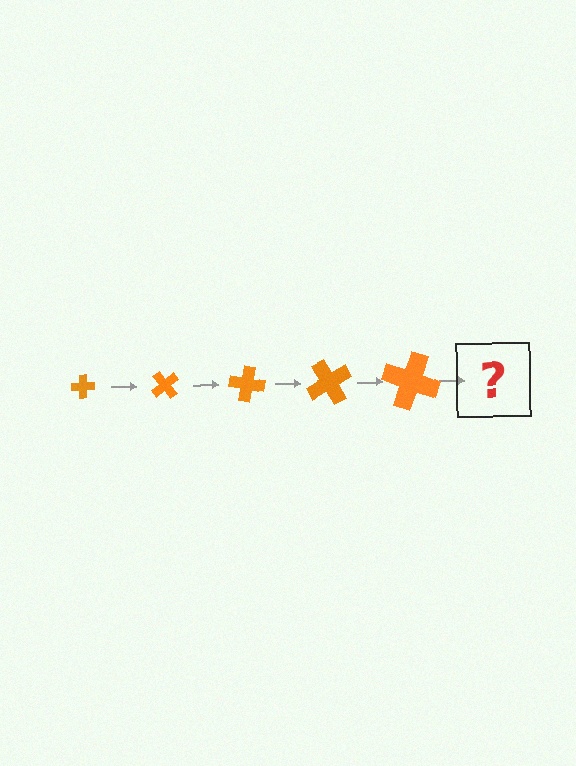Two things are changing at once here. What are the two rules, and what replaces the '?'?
The two rules are that the cross grows larger each step and it rotates 50 degrees each step. The '?' should be a cross, larger than the previous one and rotated 250 degrees from the start.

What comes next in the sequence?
The next element should be a cross, larger than the previous one and rotated 250 degrees from the start.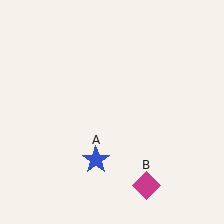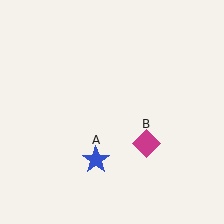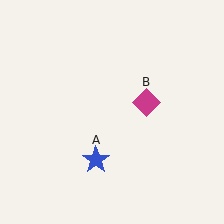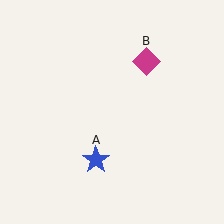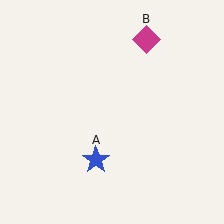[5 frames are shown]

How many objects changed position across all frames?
1 object changed position: magenta diamond (object B).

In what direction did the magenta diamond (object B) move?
The magenta diamond (object B) moved up.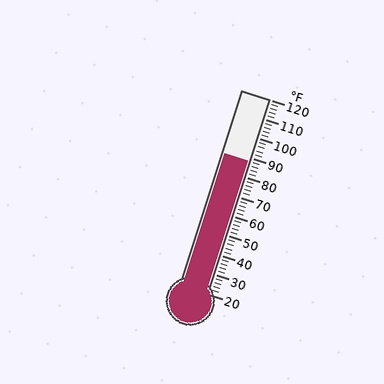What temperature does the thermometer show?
The thermometer shows approximately 88°F.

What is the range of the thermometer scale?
The thermometer scale ranges from 20°F to 120°F.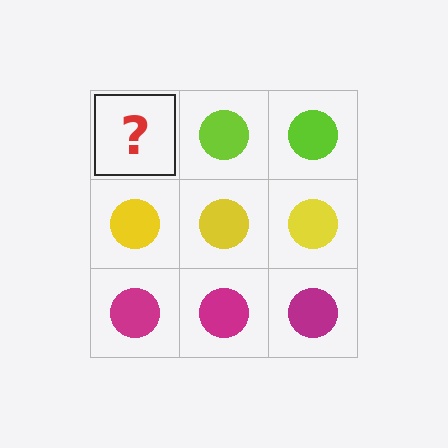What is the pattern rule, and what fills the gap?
The rule is that each row has a consistent color. The gap should be filled with a lime circle.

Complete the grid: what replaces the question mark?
The question mark should be replaced with a lime circle.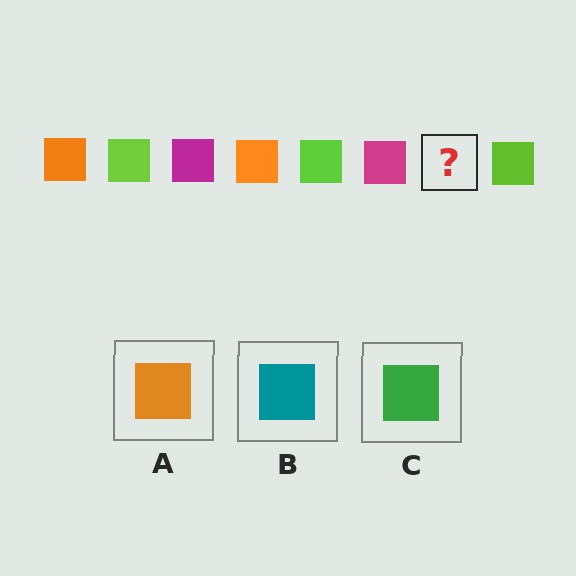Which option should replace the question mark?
Option A.